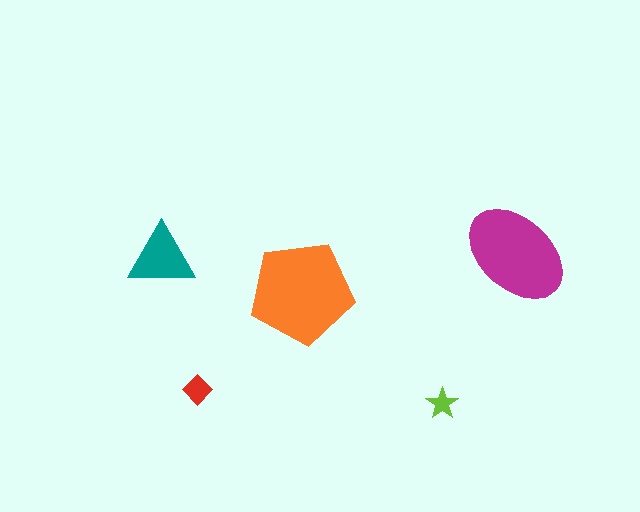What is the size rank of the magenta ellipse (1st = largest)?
2nd.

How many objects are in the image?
There are 5 objects in the image.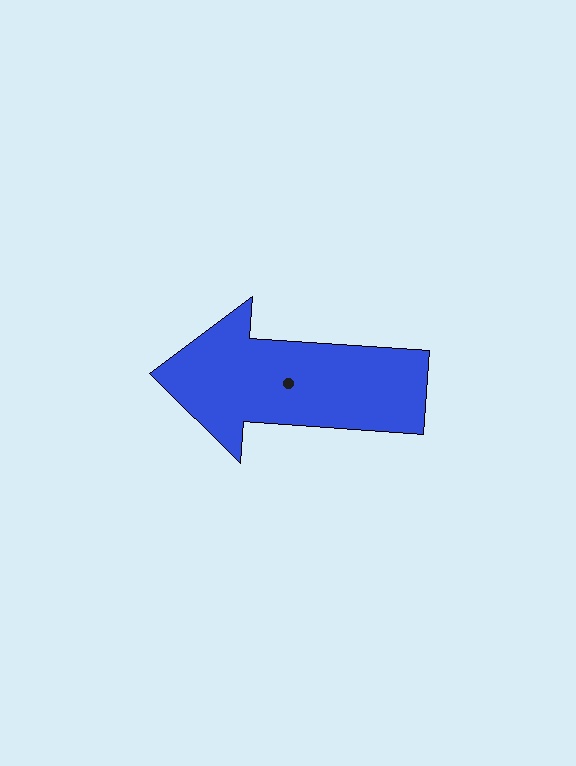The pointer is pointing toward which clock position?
Roughly 9 o'clock.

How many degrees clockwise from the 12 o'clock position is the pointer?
Approximately 274 degrees.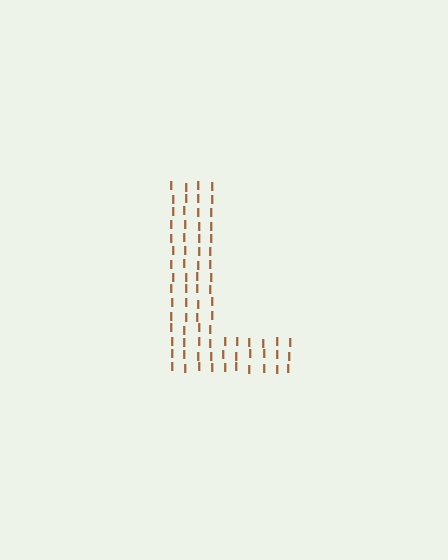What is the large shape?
The large shape is the letter L.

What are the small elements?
The small elements are letter I's.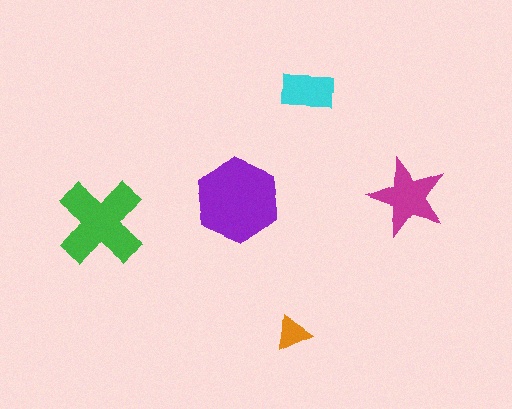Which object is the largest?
The purple hexagon.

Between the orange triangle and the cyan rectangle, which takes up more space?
The cyan rectangle.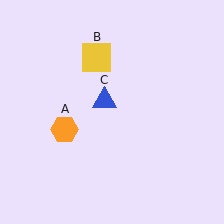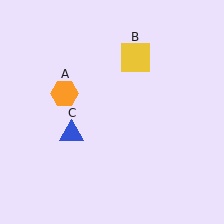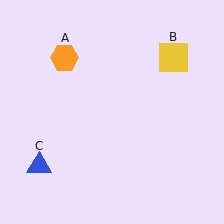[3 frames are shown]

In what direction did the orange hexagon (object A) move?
The orange hexagon (object A) moved up.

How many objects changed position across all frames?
3 objects changed position: orange hexagon (object A), yellow square (object B), blue triangle (object C).